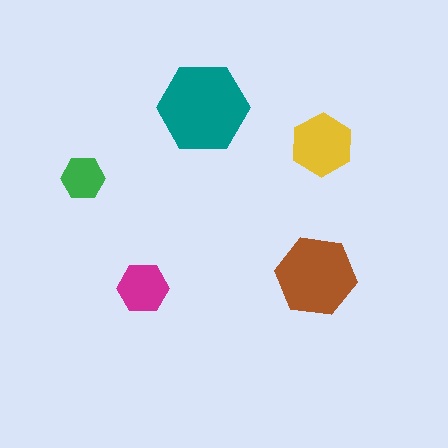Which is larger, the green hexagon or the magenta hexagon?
The magenta one.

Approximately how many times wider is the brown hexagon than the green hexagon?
About 2 times wider.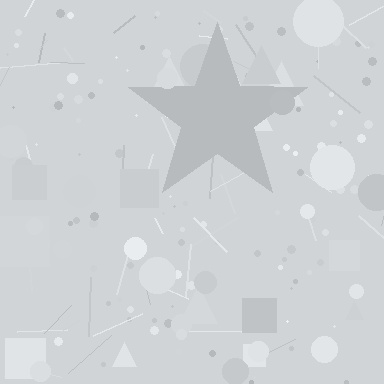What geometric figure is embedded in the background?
A star is embedded in the background.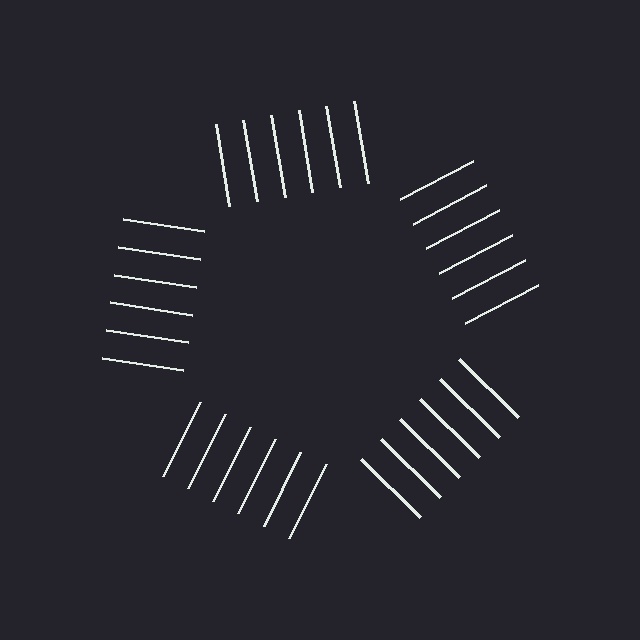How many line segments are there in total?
30 — 6 along each of the 5 edges.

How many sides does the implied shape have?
5 sides — the line-ends trace a pentagon.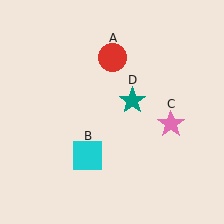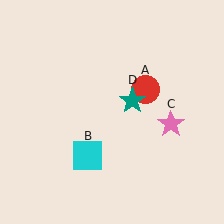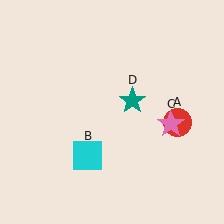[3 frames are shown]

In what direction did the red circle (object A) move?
The red circle (object A) moved down and to the right.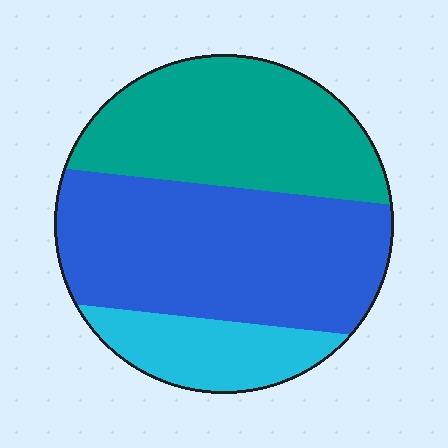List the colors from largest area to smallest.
From largest to smallest: blue, teal, cyan.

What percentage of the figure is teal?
Teal takes up about three eighths (3/8) of the figure.